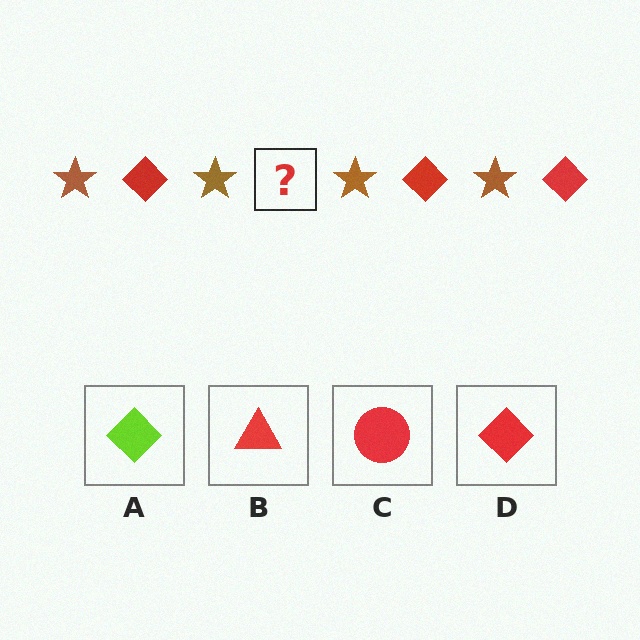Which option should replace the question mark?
Option D.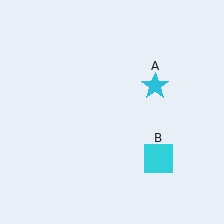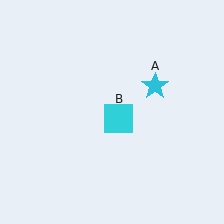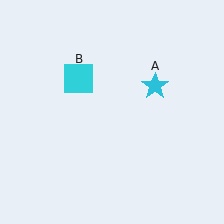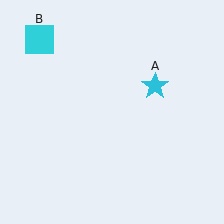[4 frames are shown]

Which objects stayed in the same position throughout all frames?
Cyan star (object A) remained stationary.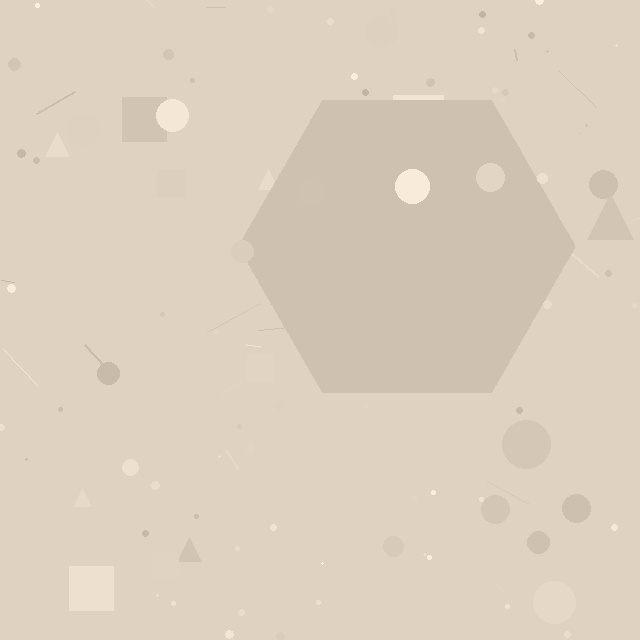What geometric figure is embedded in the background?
A hexagon is embedded in the background.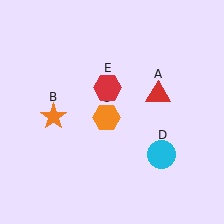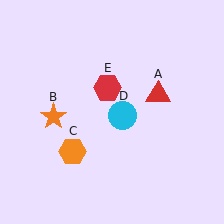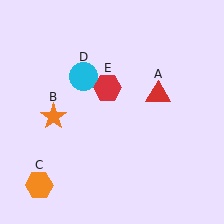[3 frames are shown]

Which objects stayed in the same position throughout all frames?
Red triangle (object A) and orange star (object B) and red hexagon (object E) remained stationary.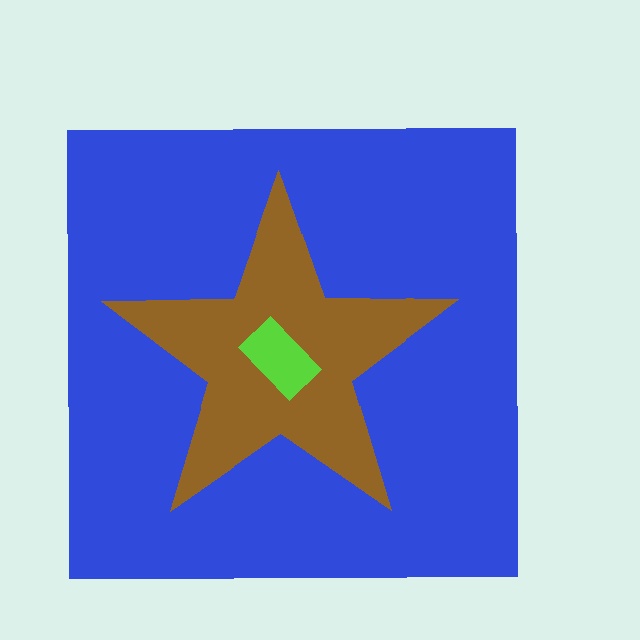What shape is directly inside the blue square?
The brown star.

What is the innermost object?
The lime rectangle.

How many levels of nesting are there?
3.